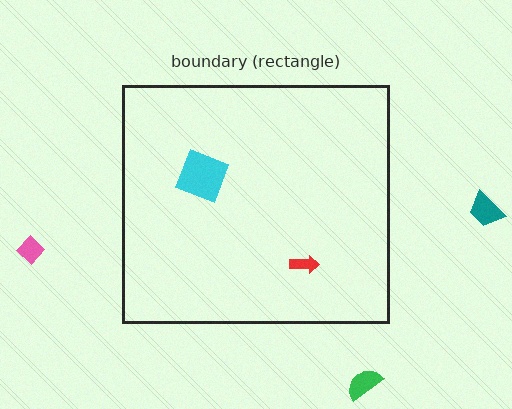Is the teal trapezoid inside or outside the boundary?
Outside.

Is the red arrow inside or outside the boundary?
Inside.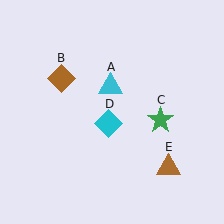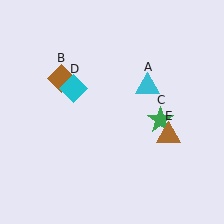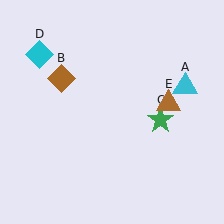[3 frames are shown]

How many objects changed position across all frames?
3 objects changed position: cyan triangle (object A), cyan diamond (object D), brown triangle (object E).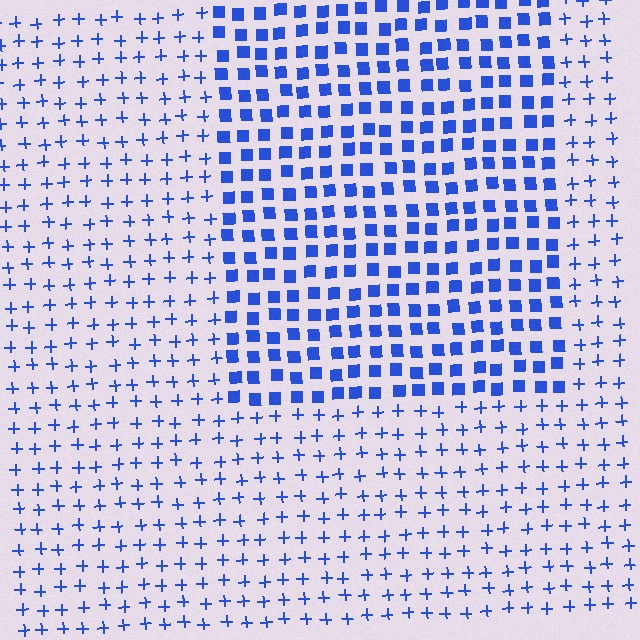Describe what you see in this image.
The image is filled with small blue elements arranged in a uniform grid. A rectangle-shaped region contains squares, while the surrounding area contains plus signs. The boundary is defined purely by the change in element shape.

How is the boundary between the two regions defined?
The boundary is defined by a change in element shape: squares inside vs. plus signs outside. All elements share the same color and spacing.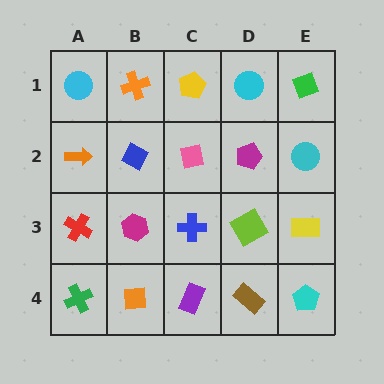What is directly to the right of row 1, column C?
A cyan circle.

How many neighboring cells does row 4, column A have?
2.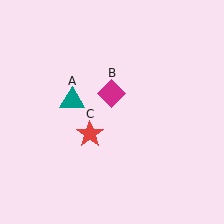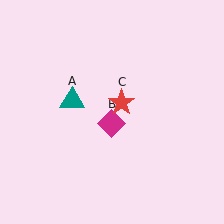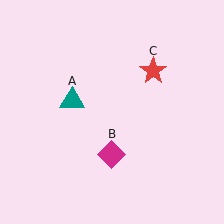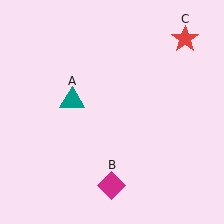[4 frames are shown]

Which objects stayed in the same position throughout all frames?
Teal triangle (object A) remained stationary.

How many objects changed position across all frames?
2 objects changed position: magenta diamond (object B), red star (object C).